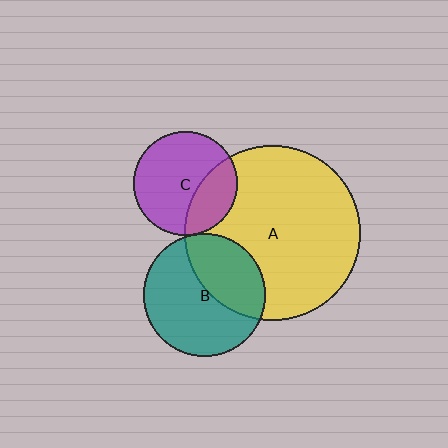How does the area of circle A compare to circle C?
Approximately 2.8 times.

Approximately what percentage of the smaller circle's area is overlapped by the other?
Approximately 30%.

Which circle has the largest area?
Circle A (yellow).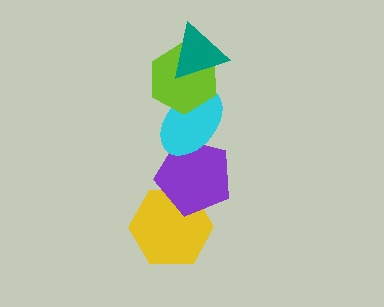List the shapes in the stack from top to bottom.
From top to bottom: the teal triangle, the lime hexagon, the cyan ellipse, the purple pentagon, the yellow hexagon.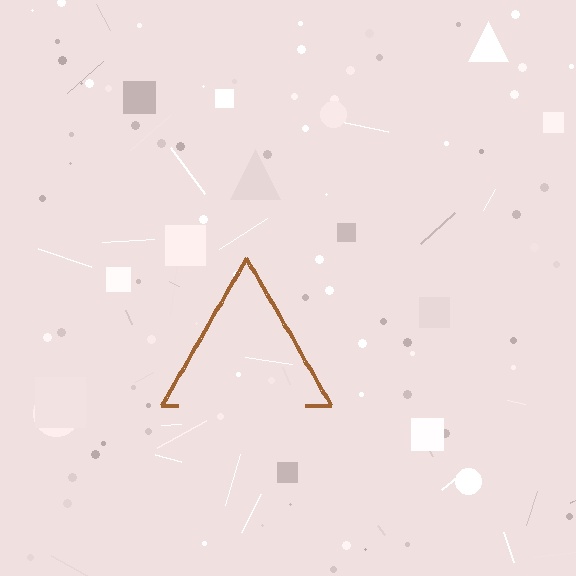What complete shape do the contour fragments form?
The contour fragments form a triangle.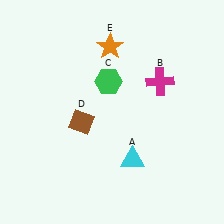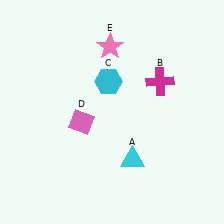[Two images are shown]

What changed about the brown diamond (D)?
In Image 1, D is brown. In Image 2, it changed to pink.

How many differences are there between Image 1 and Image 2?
There are 3 differences between the two images.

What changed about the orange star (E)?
In Image 1, E is orange. In Image 2, it changed to pink.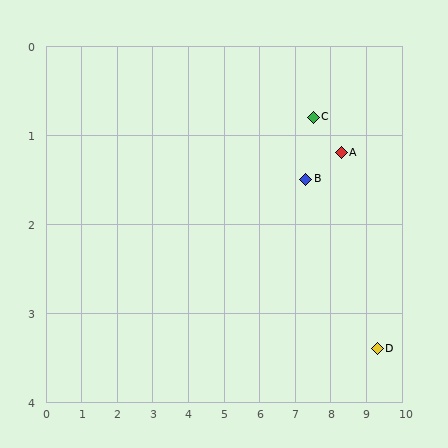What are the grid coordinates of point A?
Point A is at approximately (8.3, 1.2).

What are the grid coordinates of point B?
Point B is at approximately (7.3, 1.5).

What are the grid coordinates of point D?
Point D is at approximately (9.3, 3.4).